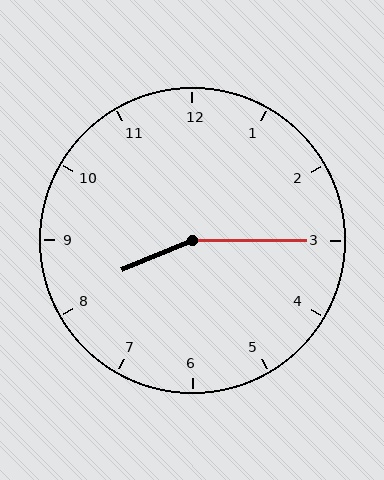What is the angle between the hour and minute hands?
Approximately 158 degrees.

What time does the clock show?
8:15.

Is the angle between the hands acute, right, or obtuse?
It is obtuse.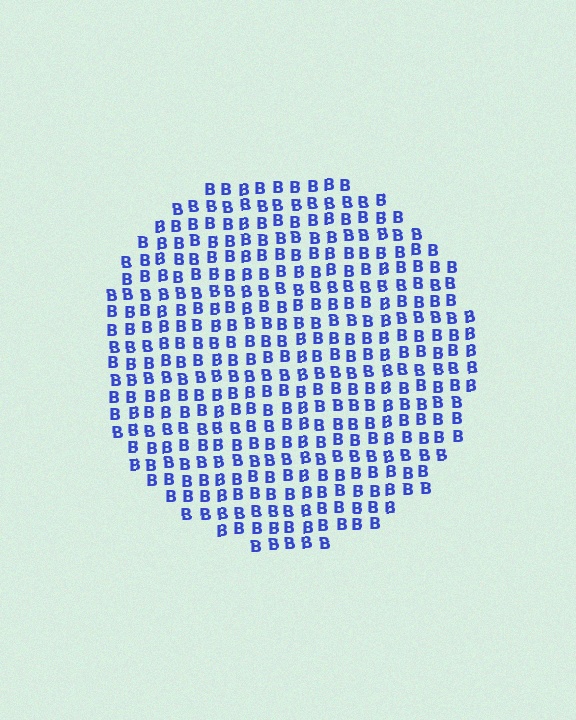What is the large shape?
The large shape is a circle.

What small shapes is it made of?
It is made of small letter B's.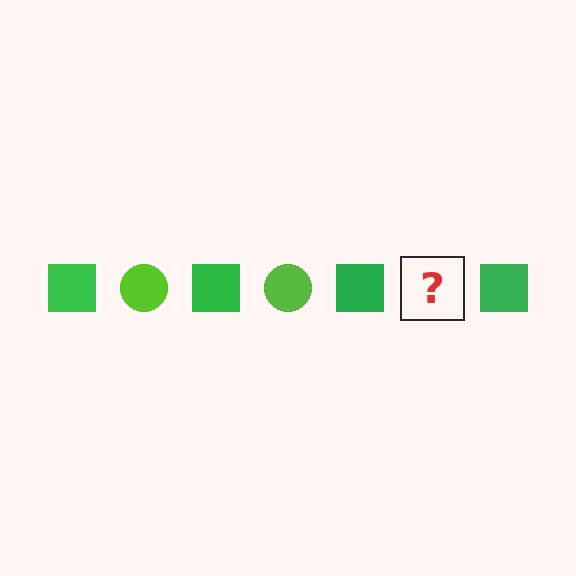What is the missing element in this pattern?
The missing element is a lime circle.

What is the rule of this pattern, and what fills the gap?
The rule is that the pattern alternates between green square and lime circle. The gap should be filled with a lime circle.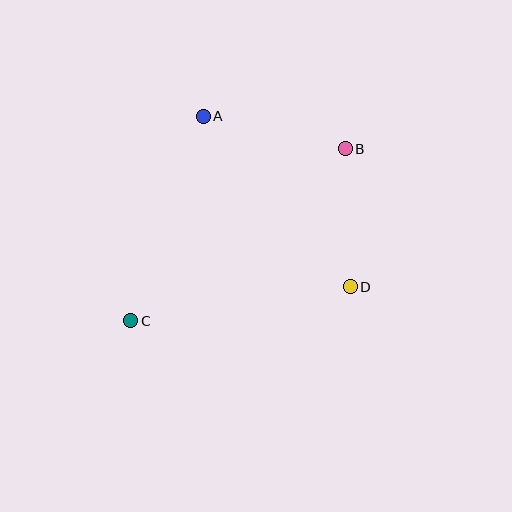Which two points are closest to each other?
Points B and D are closest to each other.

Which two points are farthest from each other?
Points B and C are farthest from each other.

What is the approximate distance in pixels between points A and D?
The distance between A and D is approximately 225 pixels.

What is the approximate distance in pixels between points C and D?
The distance between C and D is approximately 222 pixels.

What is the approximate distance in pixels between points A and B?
The distance between A and B is approximately 145 pixels.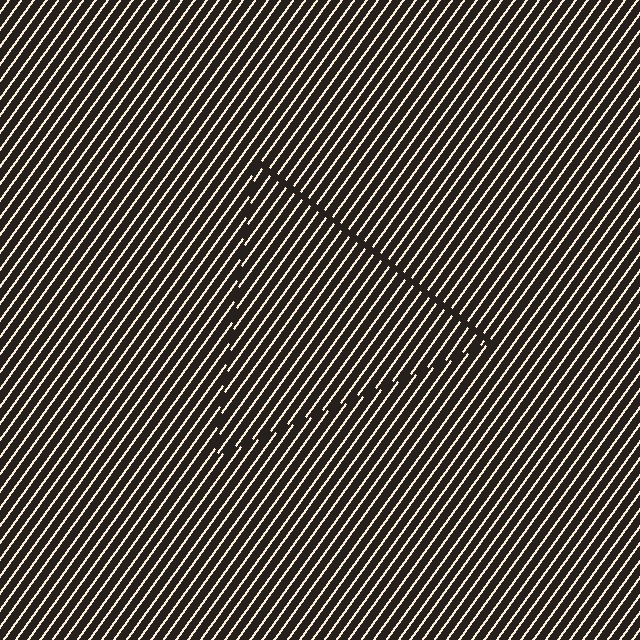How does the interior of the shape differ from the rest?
The interior of the shape contains the same grating, shifted by half a period — the contour is defined by the phase discontinuity where line-ends from the inner and outer gratings abut.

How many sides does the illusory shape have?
3 sides — the line-ends trace a triangle.